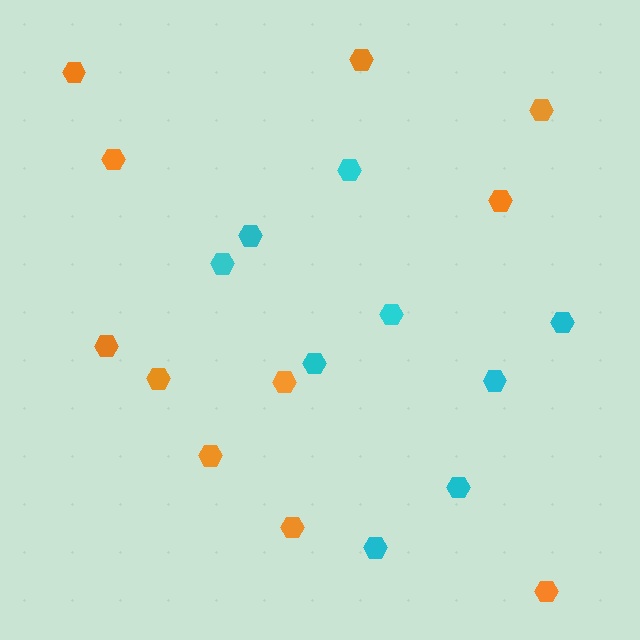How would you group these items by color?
There are 2 groups: one group of cyan hexagons (9) and one group of orange hexagons (11).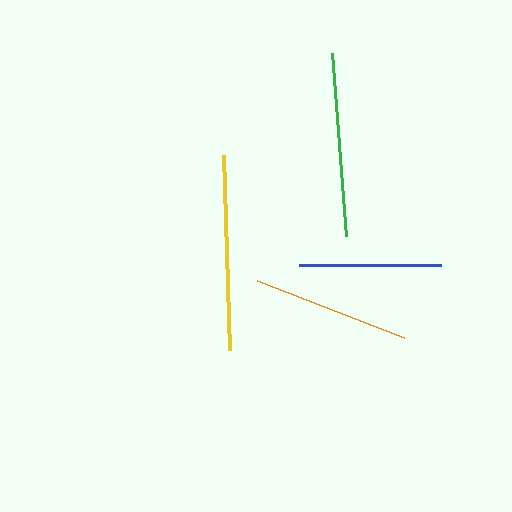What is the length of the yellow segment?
The yellow segment is approximately 195 pixels long.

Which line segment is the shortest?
The blue line is the shortest at approximately 142 pixels.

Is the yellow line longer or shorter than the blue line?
The yellow line is longer than the blue line.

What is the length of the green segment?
The green segment is approximately 183 pixels long.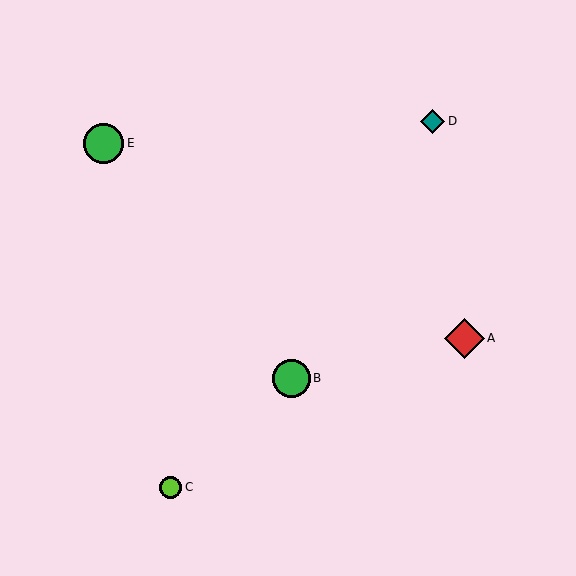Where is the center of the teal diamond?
The center of the teal diamond is at (433, 121).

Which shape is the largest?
The green circle (labeled E) is the largest.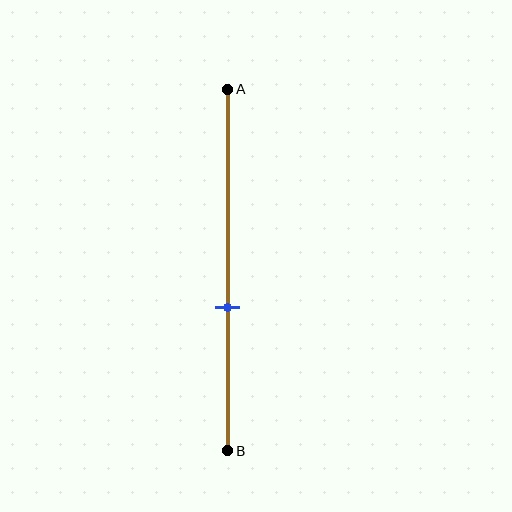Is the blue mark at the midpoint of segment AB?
No, the mark is at about 60% from A, not at the 50% midpoint.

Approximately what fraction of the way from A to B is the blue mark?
The blue mark is approximately 60% of the way from A to B.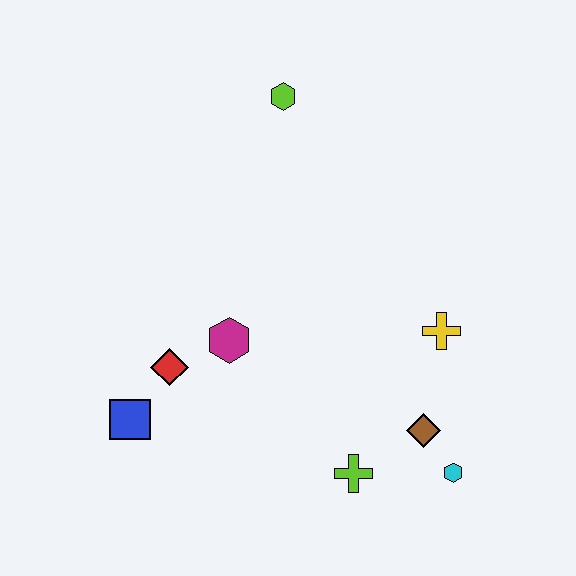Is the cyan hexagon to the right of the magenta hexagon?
Yes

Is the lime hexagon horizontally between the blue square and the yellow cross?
Yes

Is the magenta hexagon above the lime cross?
Yes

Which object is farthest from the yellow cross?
The blue square is farthest from the yellow cross.